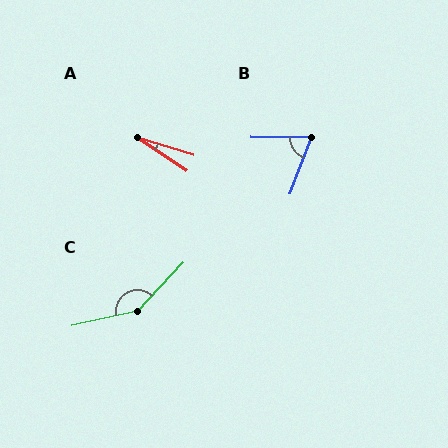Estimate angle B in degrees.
Approximately 69 degrees.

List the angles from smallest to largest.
A (17°), B (69°), C (145°).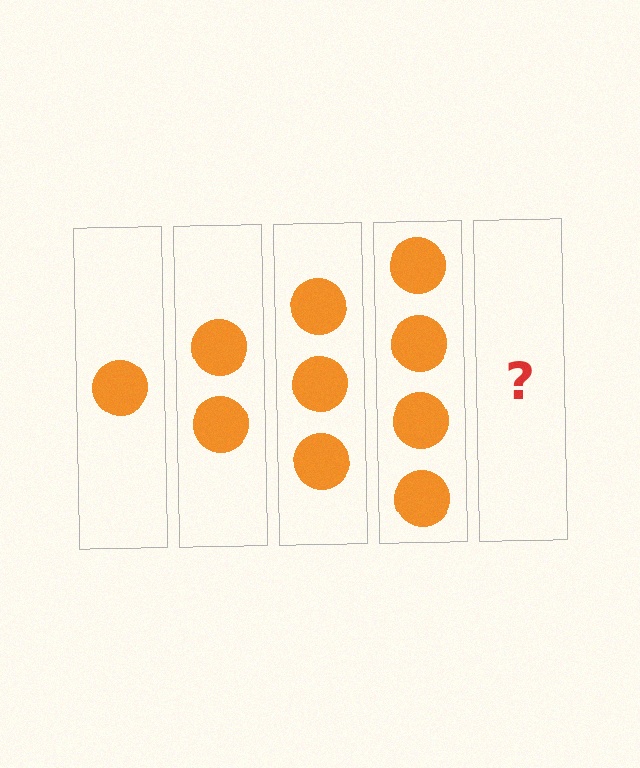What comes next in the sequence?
The next element should be 5 circles.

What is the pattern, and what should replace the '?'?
The pattern is that each step adds one more circle. The '?' should be 5 circles.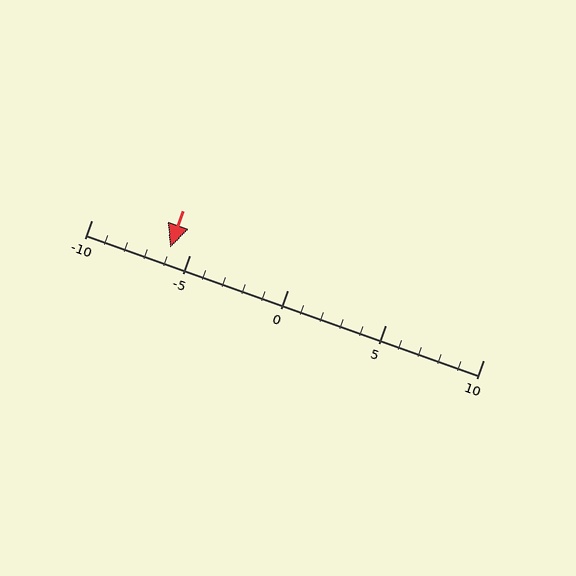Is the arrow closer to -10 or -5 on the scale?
The arrow is closer to -5.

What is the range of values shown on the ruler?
The ruler shows values from -10 to 10.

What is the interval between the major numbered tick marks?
The major tick marks are spaced 5 units apart.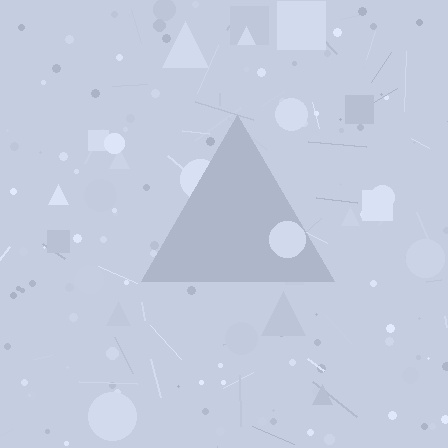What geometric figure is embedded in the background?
A triangle is embedded in the background.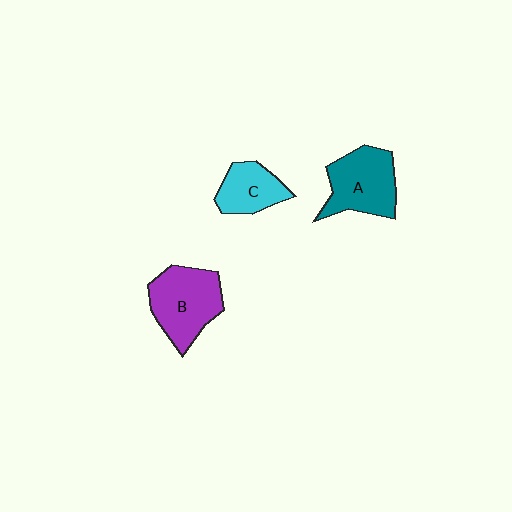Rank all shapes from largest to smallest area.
From largest to smallest: B (purple), A (teal), C (cyan).